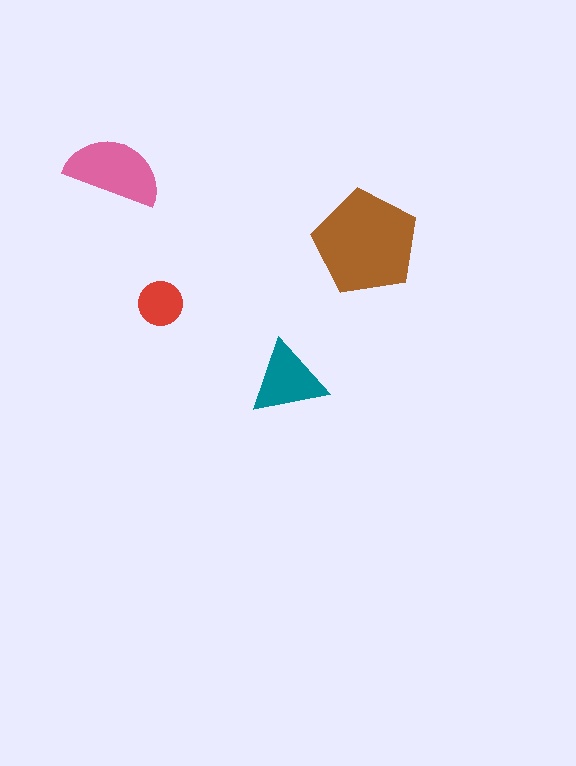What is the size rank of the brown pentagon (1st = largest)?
1st.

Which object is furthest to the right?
The brown pentagon is rightmost.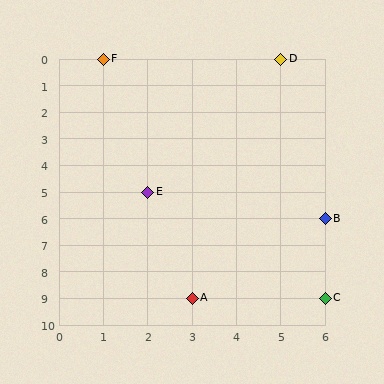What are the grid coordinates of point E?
Point E is at grid coordinates (2, 5).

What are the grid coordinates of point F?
Point F is at grid coordinates (1, 0).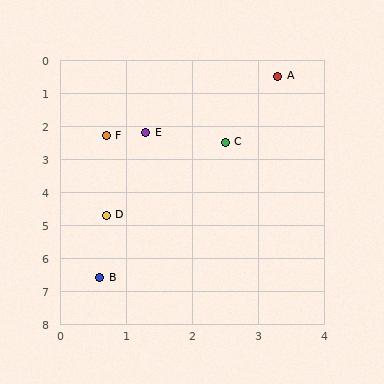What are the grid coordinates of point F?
Point F is at approximately (0.7, 2.3).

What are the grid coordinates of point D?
Point D is at approximately (0.7, 4.7).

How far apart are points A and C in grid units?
Points A and C are about 2.2 grid units apart.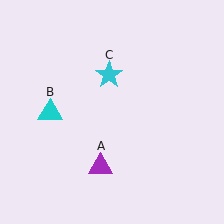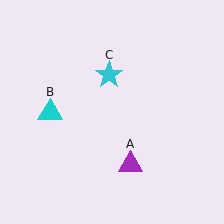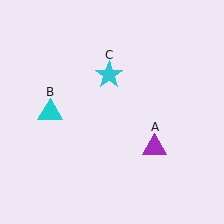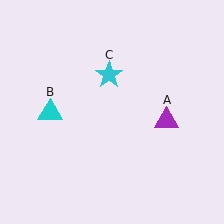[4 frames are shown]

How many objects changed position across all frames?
1 object changed position: purple triangle (object A).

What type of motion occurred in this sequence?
The purple triangle (object A) rotated counterclockwise around the center of the scene.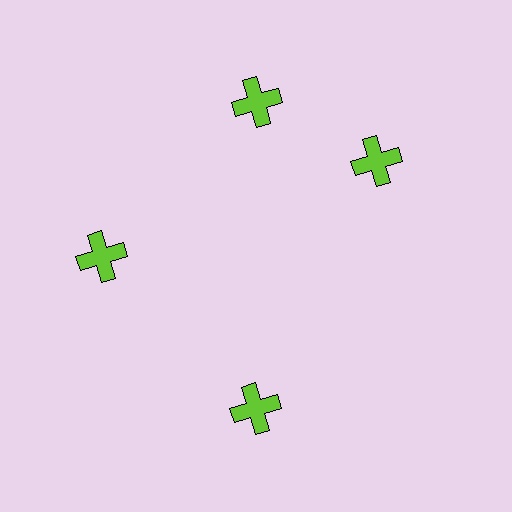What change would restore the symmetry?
The symmetry would be restored by rotating it back into even spacing with its neighbors so that all 4 crosses sit at equal angles and equal distance from the center.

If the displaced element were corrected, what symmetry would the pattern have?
It would have 4-fold rotational symmetry — the pattern would map onto itself every 90 degrees.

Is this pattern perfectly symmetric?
No. The 4 lime crosses are arranged in a ring, but one element near the 3 o'clock position is rotated out of alignment along the ring, breaking the 4-fold rotational symmetry.